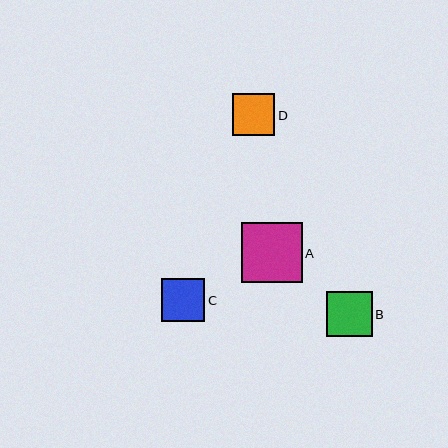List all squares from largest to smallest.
From largest to smallest: A, B, C, D.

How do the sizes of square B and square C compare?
Square B and square C are approximately the same size.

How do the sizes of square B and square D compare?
Square B and square D are approximately the same size.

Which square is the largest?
Square A is the largest with a size of approximately 60 pixels.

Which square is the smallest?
Square D is the smallest with a size of approximately 42 pixels.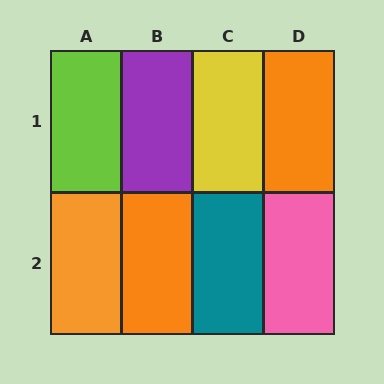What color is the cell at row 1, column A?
Lime.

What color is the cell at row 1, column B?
Purple.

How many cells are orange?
3 cells are orange.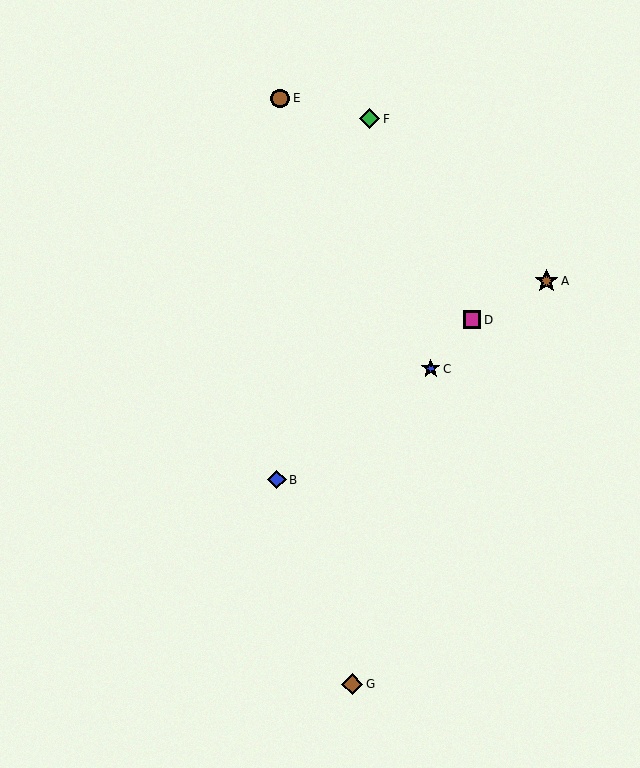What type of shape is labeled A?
Shape A is a brown star.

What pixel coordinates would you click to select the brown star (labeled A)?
Click at (546, 281) to select the brown star A.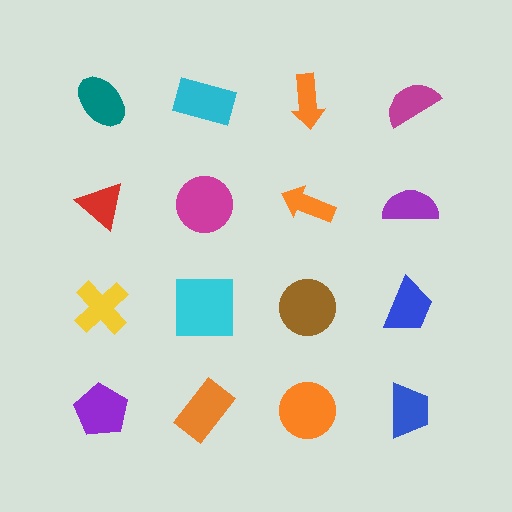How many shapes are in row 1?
4 shapes.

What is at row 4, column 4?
A blue trapezoid.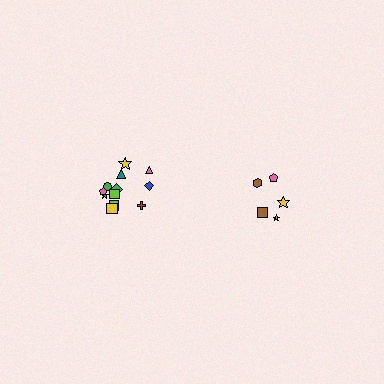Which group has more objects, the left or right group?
The left group.